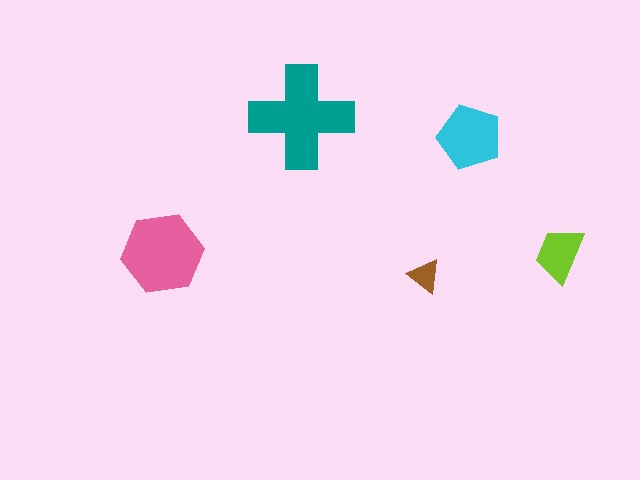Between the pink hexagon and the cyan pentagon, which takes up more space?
The pink hexagon.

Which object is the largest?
The teal cross.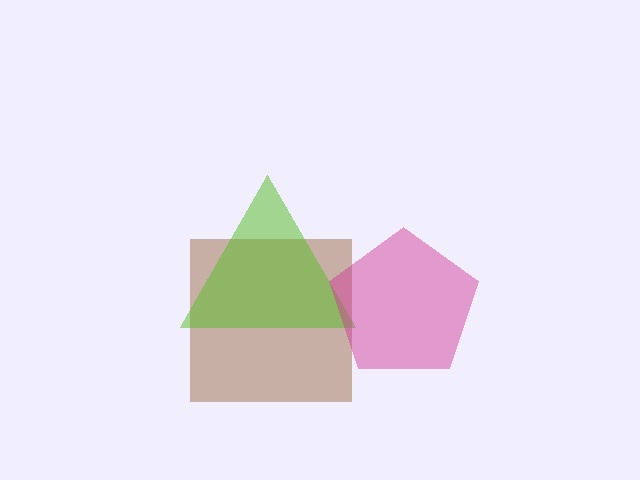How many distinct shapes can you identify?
There are 3 distinct shapes: a brown square, a lime triangle, a magenta pentagon.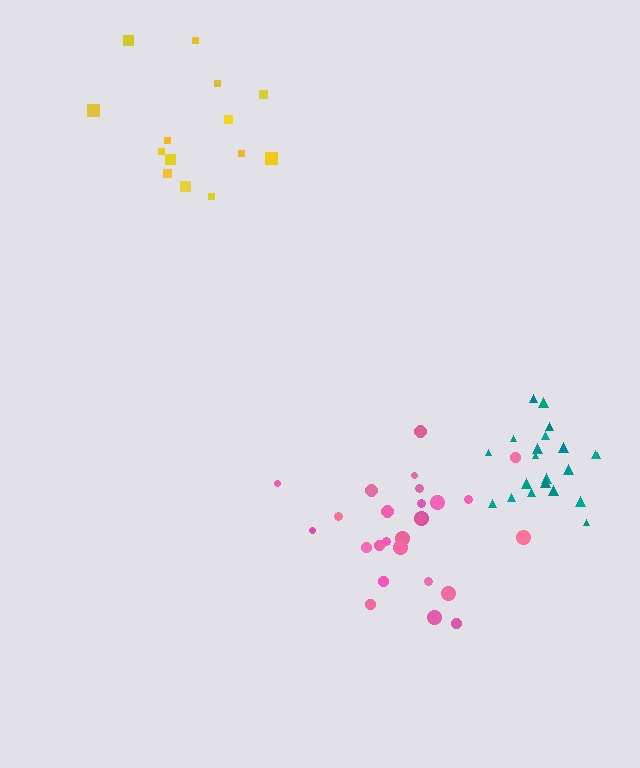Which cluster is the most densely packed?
Teal.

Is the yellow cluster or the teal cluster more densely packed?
Teal.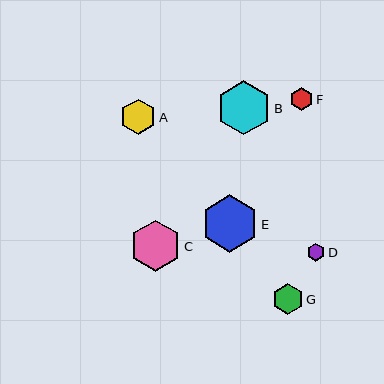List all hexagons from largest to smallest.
From largest to smallest: E, B, C, A, G, F, D.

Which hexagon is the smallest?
Hexagon D is the smallest with a size of approximately 18 pixels.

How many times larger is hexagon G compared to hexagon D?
Hexagon G is approximately 1.7 times the size of hexagon D.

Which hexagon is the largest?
Hexagon E is the largest with a size of approximately 57 pixels.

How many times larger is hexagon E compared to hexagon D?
Hexagon E is approximately 3.2 times the size of hexagon D.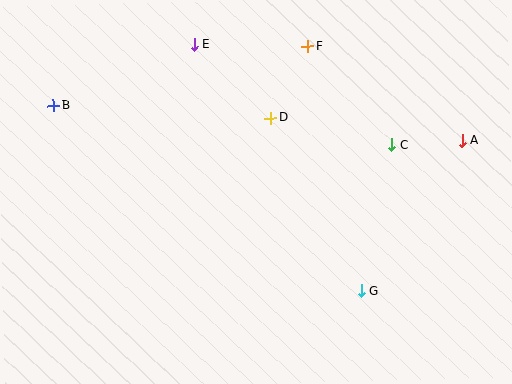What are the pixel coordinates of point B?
Point B is at (53, 106).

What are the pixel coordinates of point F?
Point F is at (308, 47).